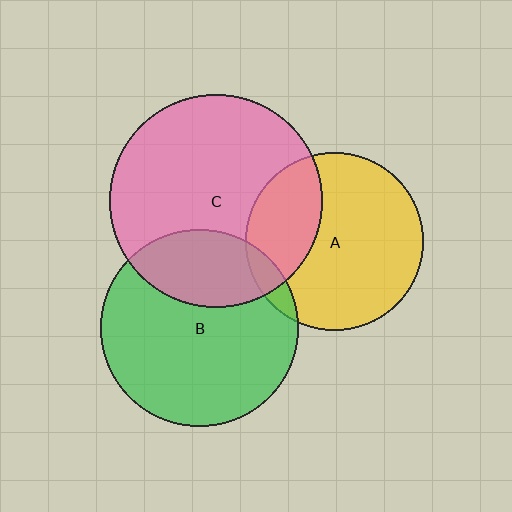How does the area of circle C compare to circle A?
Approximately 1.4 times.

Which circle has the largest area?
Circle C (pink).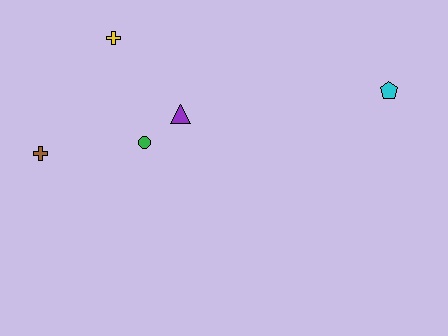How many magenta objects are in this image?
There are no magenta objects.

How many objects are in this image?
There are 5 objects.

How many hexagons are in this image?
There are no hexagons.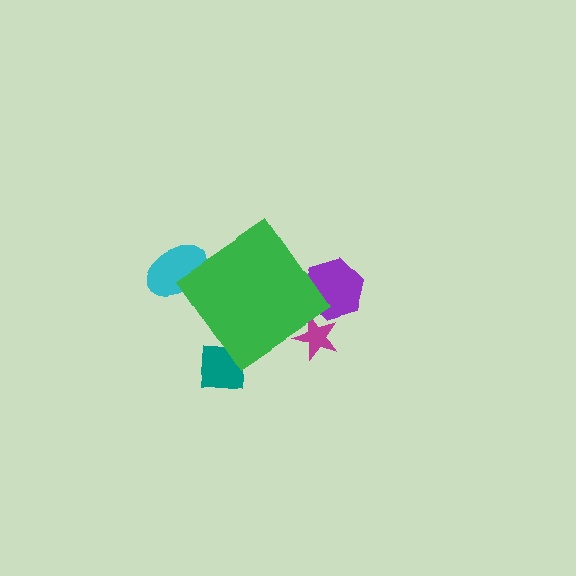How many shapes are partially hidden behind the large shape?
4 shapes are partially hidden.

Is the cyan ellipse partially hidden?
Yes, the cyan ellipse is partially hidden behind the green diamond.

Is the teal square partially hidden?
Yes, the teal square is partially hidden behind the green diamond.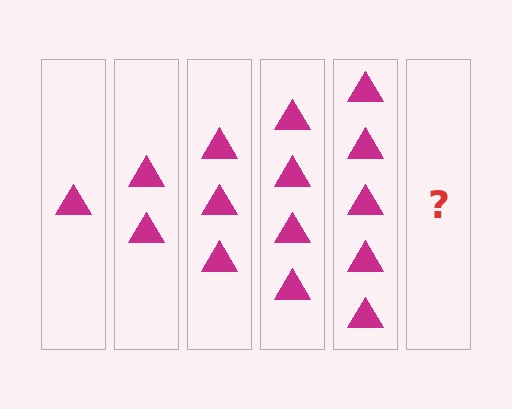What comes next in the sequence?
The next element should be 6 triangles.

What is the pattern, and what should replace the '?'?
The pattern is that each step adds one more triangle. The '?' should be 6 triangles.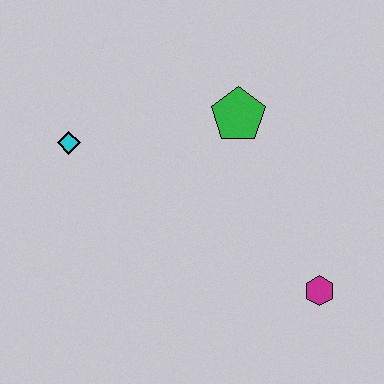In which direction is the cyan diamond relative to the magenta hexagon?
The cyan diamond is to the left of the magenta hexagon.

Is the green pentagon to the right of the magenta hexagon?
No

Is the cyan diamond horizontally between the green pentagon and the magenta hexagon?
No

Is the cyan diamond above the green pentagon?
No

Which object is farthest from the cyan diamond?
The magenta hexagon is farthest from the cyan diamond.